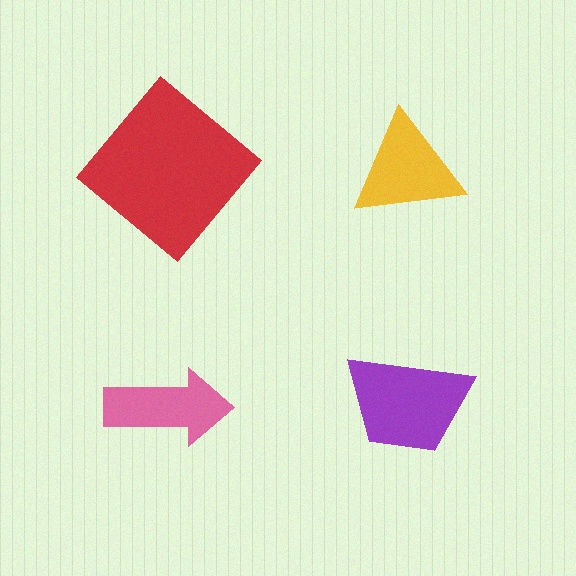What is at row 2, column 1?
A pink arrow.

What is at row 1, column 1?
A red diamond.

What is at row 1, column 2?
A yellow triangle.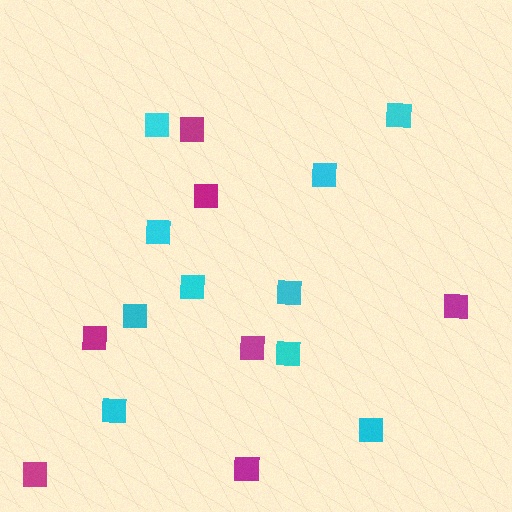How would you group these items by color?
There are 2 groups: one group of magenta squares (7) and one group of cyan squares (10).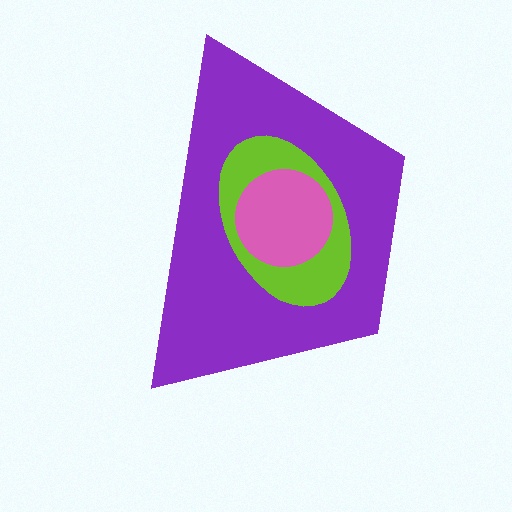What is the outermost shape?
The purple trapezoid.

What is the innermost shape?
The pink circle.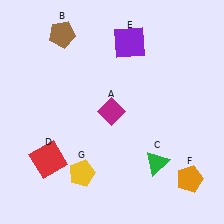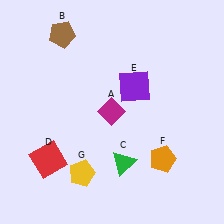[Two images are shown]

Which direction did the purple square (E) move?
The purple square (E) moved down.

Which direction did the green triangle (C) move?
The green triangle (C) moved left.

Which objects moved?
The objects that moved are: the green triangle (C), the purple square (E), the orange pentagon (F).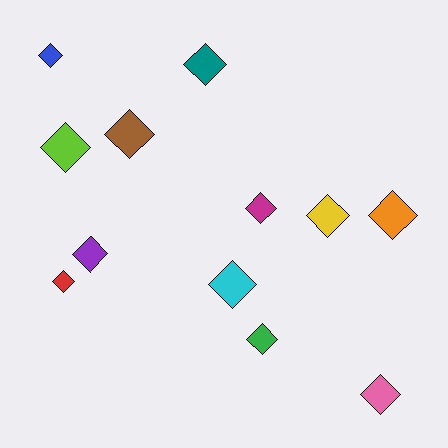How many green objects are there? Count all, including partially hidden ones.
There is 1 green object.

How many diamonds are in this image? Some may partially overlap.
There are 12 diamonds.